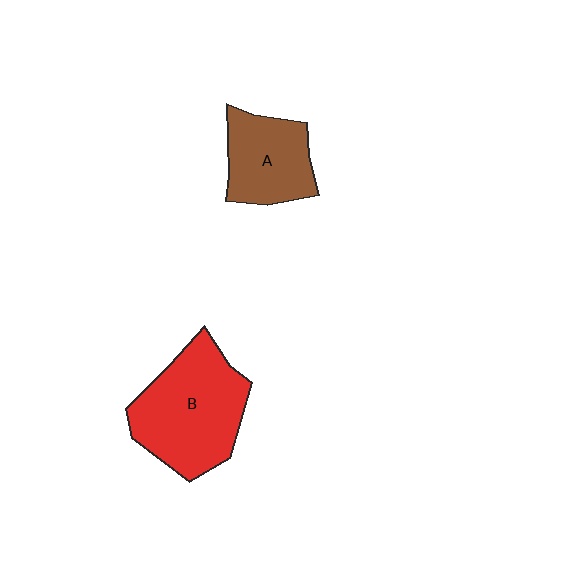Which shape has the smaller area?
Shape A (brown).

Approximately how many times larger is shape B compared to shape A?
Approximately 1.6 times.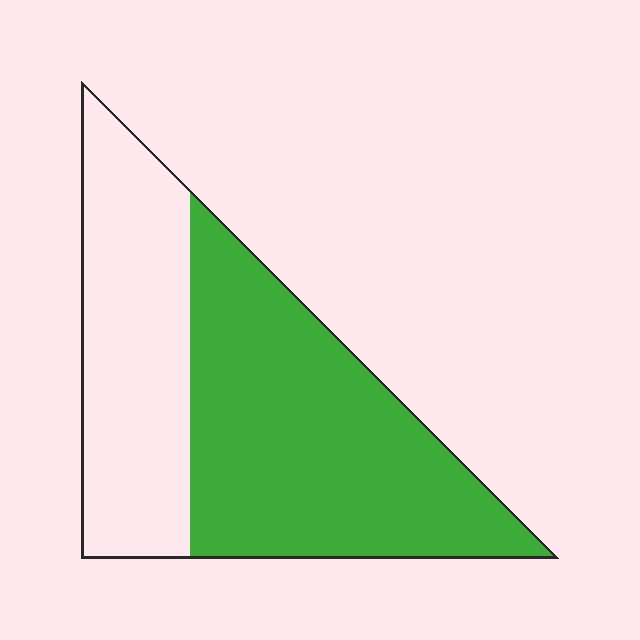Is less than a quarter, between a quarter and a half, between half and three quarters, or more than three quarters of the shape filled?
Between half and three quarters.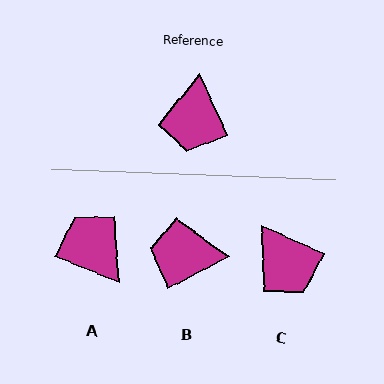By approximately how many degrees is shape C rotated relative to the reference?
Approximately 42 degrees counter-clockwise.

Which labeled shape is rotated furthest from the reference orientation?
A, about 137 degrees away.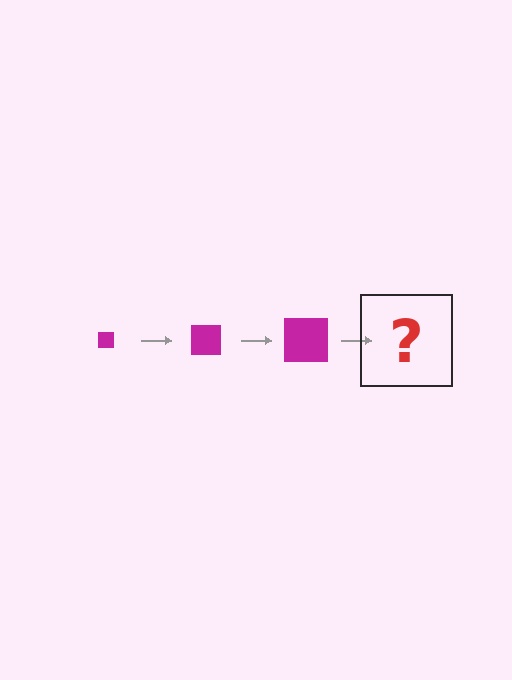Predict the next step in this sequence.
The next step is a magenta square, larger than the previous one.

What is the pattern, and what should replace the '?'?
The pattern is that the square gets progressively larger each step. The '?' should be a magenta square, larger than the previous one.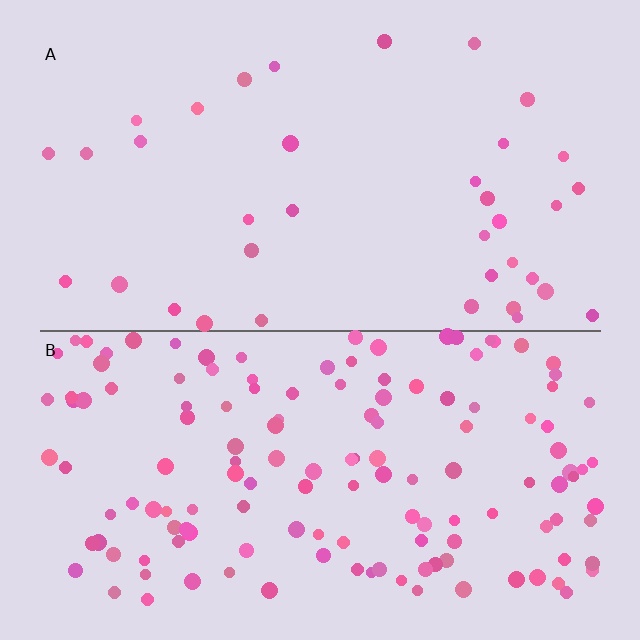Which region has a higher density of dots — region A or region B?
B (the bottom).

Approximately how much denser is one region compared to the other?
Approximately 3.9× — region B over region A.